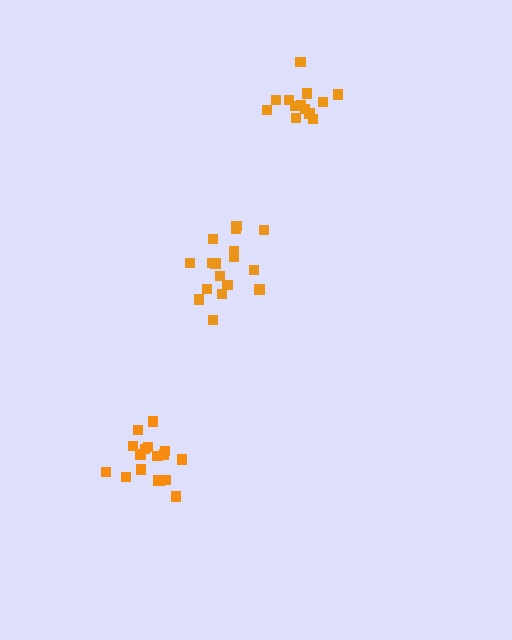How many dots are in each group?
Group 1: 17 dots, Group 2: 13 dots, Group 3: 17 dots (47 total).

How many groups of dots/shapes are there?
There are 3 groups.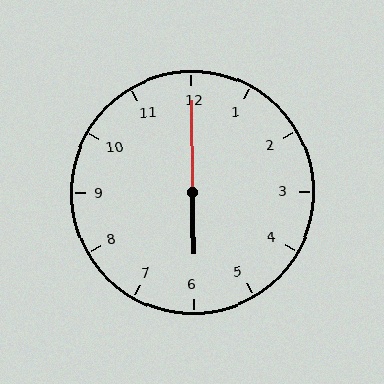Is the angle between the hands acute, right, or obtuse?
It is obtuse.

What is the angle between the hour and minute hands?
Approximately 180 degrees.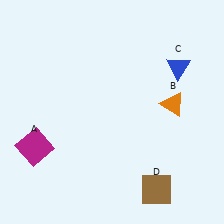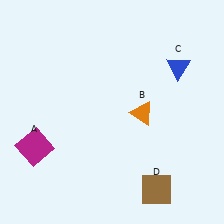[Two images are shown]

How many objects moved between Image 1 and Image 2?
1 object moved between the two images.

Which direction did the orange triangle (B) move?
The orange triangle (B) moved left.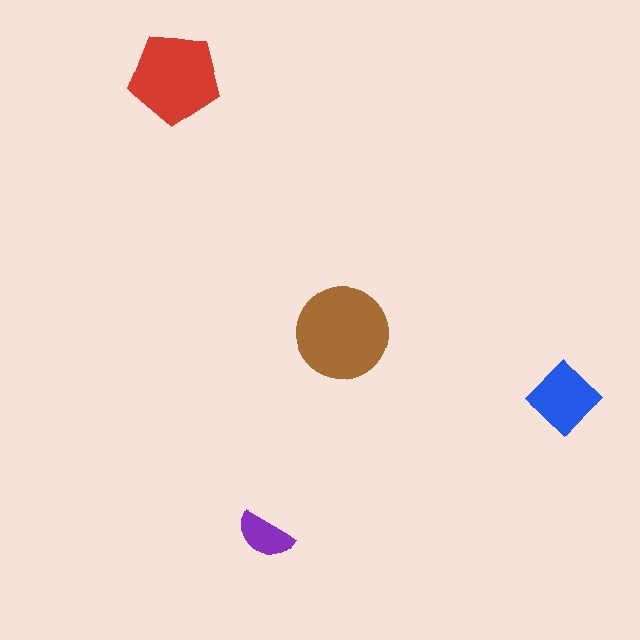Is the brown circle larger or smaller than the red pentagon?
Larger.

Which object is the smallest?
The purple semicircle.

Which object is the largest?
The brown circle.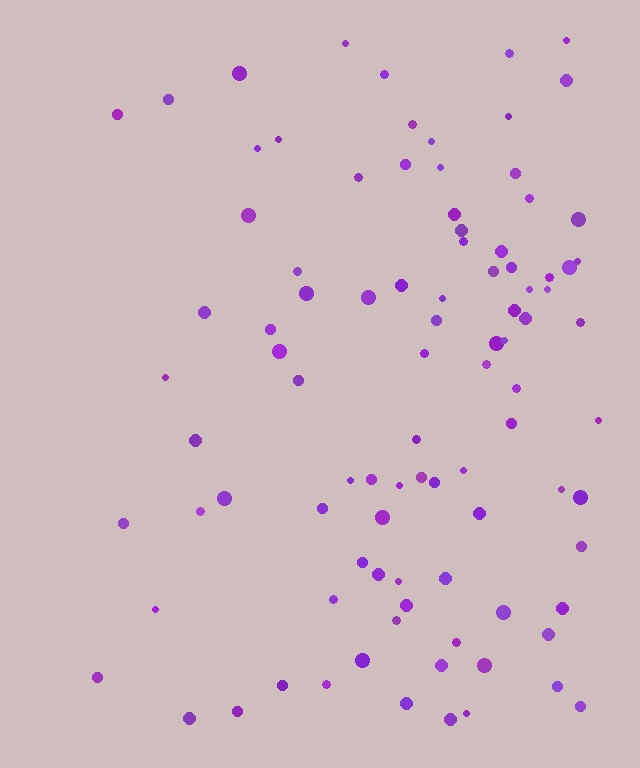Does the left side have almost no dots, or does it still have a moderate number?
Still a moderate number, just noticeably fewer than the right.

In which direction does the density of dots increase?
From left to right, with the right side densest.